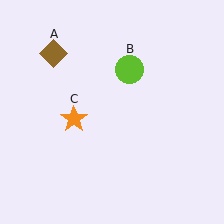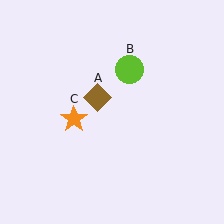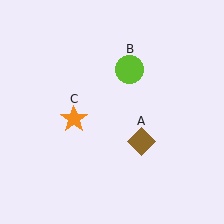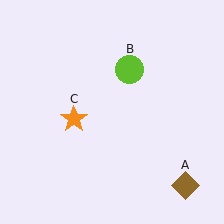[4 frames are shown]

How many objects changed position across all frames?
1 object changed position: brown diamond (object A).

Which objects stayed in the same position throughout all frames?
Lime circle (object B) and orange star (object C) remained stationary.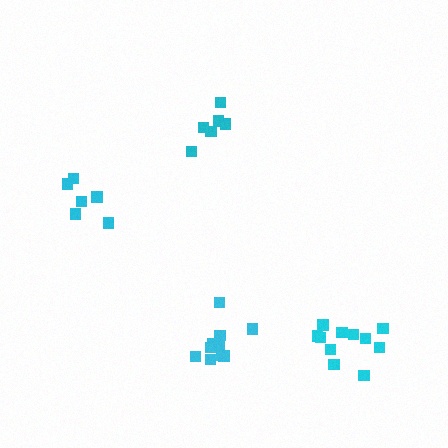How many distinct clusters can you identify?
There are 4 distinct clusters.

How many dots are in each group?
Group 1: 6 dots, Group 2: 6 dots, Group 3: 10 dots, Group 4: 11 dots (33 total).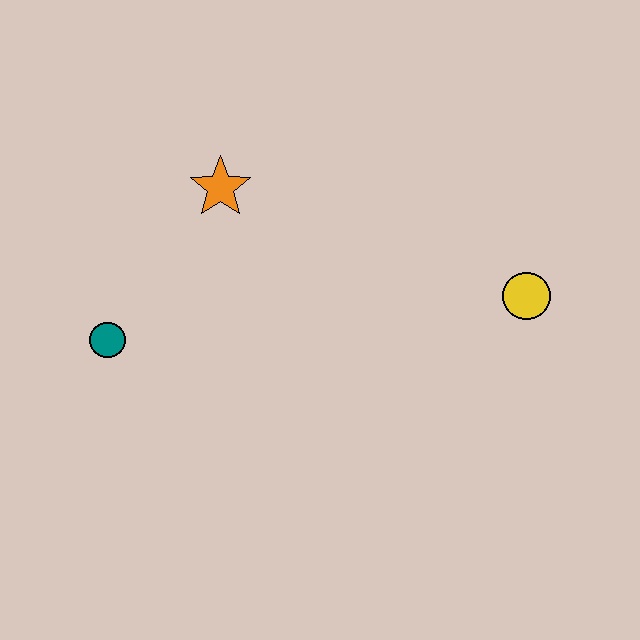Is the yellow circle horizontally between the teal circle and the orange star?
No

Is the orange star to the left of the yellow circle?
Yes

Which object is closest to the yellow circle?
The orange star is closest to the yellow circle.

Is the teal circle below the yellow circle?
Yes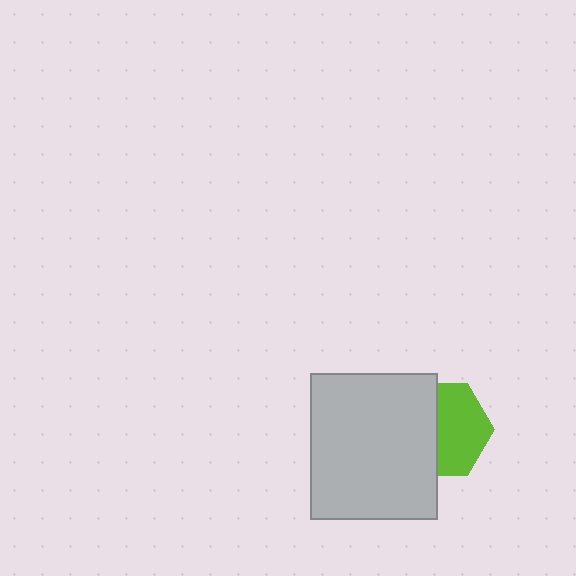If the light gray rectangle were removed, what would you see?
You would see the complete lime hexagon.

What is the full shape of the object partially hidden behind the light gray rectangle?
The partially hidden object is a lime hexagon.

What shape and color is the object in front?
The object in front is a light gray rectangle.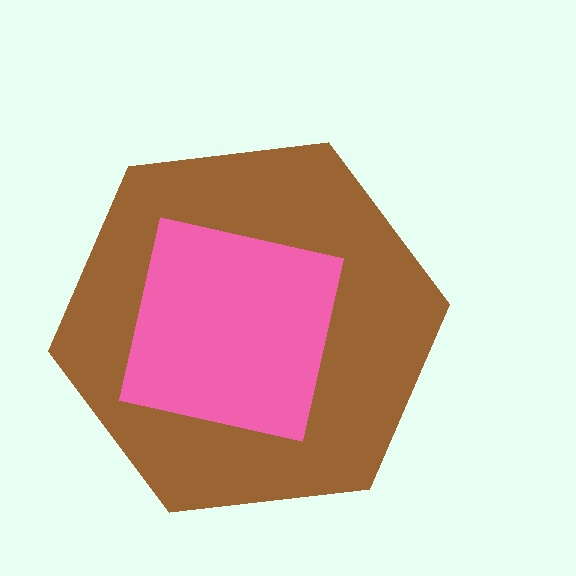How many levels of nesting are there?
2.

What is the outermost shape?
The brown hexagon.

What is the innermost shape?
The pink square.